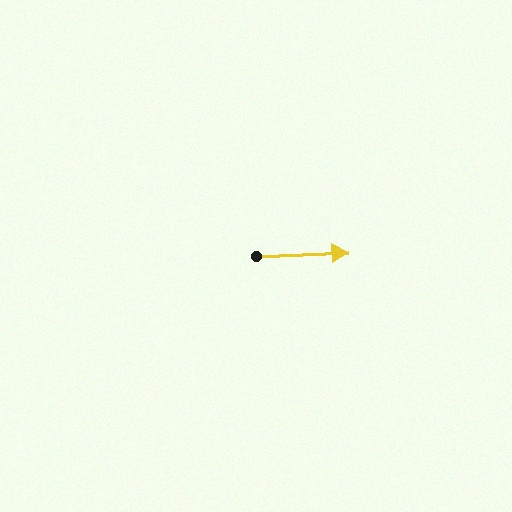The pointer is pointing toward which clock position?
Roughly 3 o'clock.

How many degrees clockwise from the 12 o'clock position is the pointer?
Approximately 88 degrees.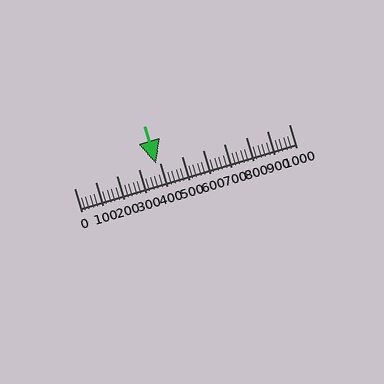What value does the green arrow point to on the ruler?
The green arrow points to approximately 380.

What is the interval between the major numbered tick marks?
The major tick marks are spaced 100 units apart.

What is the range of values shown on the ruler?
The ruler shows values from 0 to 1000.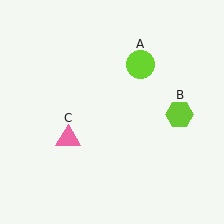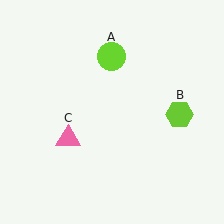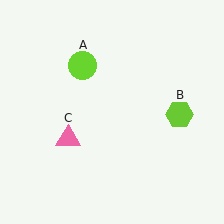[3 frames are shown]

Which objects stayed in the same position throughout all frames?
Lime hexagon (object B) and pink triangle (object C) remained stationary.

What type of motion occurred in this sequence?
The lime circle (object A) rotated counterclockwise around the center of the scene.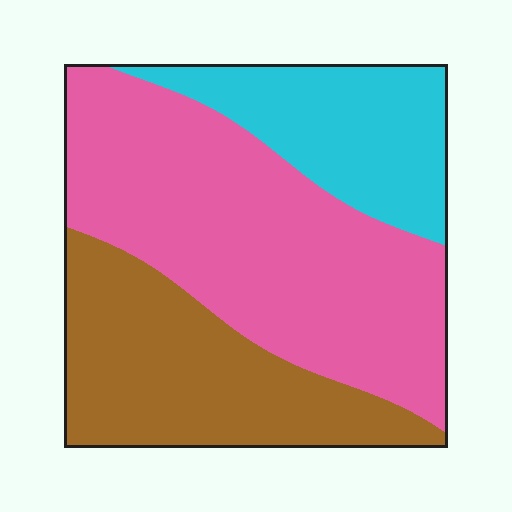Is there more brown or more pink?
Pink.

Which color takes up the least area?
Cyan, at roughly 20%.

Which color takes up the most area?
Pink, at roughly 50%.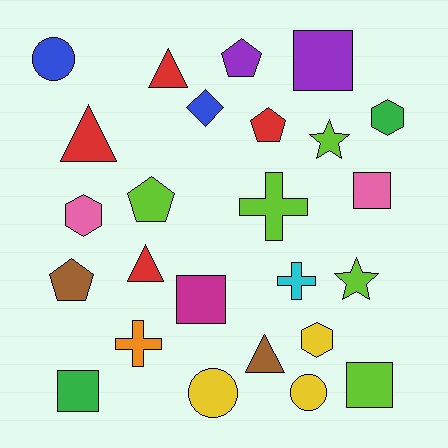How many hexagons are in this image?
There are 3 hexagons.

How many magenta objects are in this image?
There is 1 magenta object.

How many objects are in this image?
There are 25 objects.